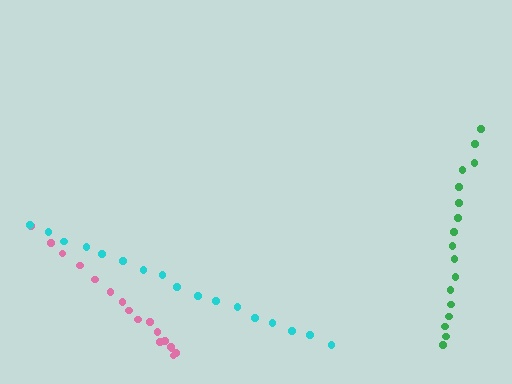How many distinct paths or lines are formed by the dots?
There are 3 distinct paths.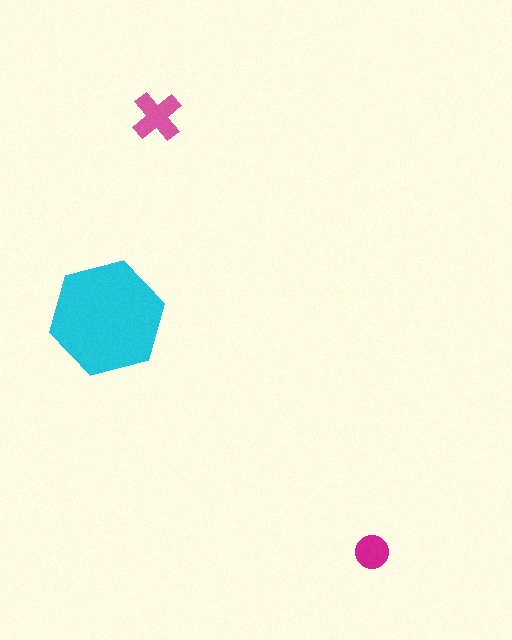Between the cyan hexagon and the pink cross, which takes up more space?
The cyan hexagon.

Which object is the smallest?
The magenta circle.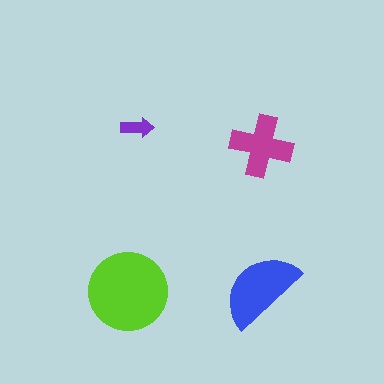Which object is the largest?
The lime circle.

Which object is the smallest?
The purple arrow.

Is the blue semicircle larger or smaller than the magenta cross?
Larger.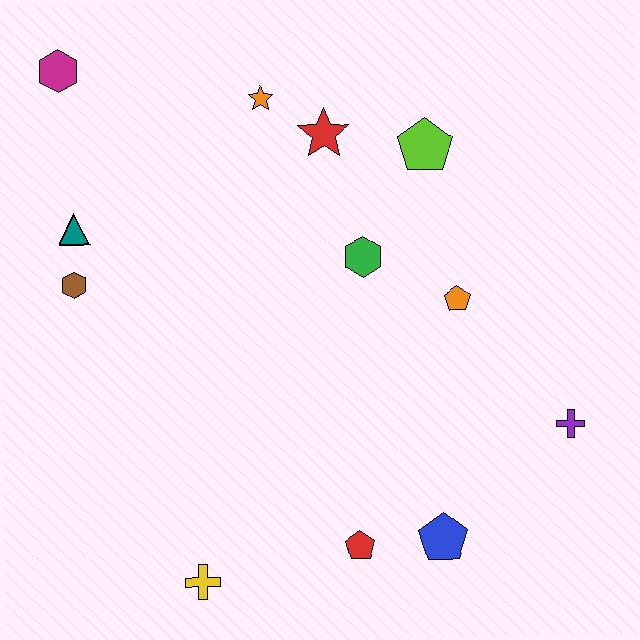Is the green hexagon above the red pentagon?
Yes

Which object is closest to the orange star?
The red star is closest to the orange star.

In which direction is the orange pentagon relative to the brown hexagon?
The orange pentagon is to the right of the brown hexagon.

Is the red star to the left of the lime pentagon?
Yes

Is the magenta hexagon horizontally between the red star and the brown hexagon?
No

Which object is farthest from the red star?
The yellow cross is farthest from the red star.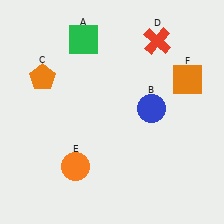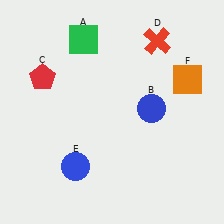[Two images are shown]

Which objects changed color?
C changed from orange to red. E changed from orange to blue.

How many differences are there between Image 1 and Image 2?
There are 2 differences between the two images.